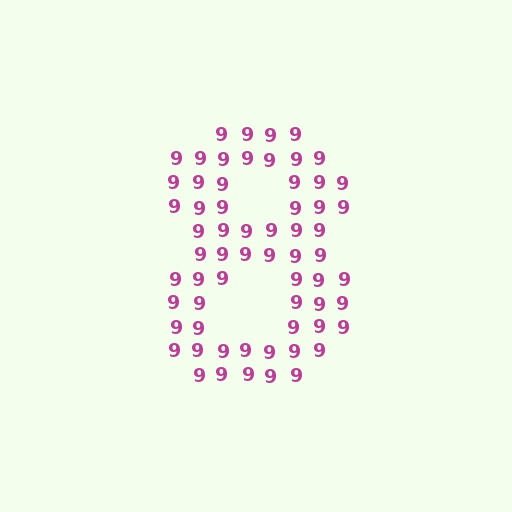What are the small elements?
The small elements are digit 9's.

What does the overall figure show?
The overall figure shows the digit 8.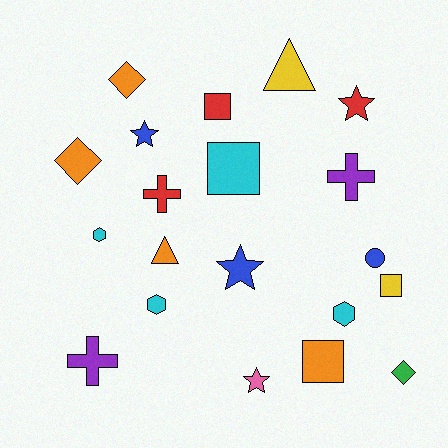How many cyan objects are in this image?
There are 4 cyan objects.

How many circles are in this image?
There is 1 circle.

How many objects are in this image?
There are 20 objects.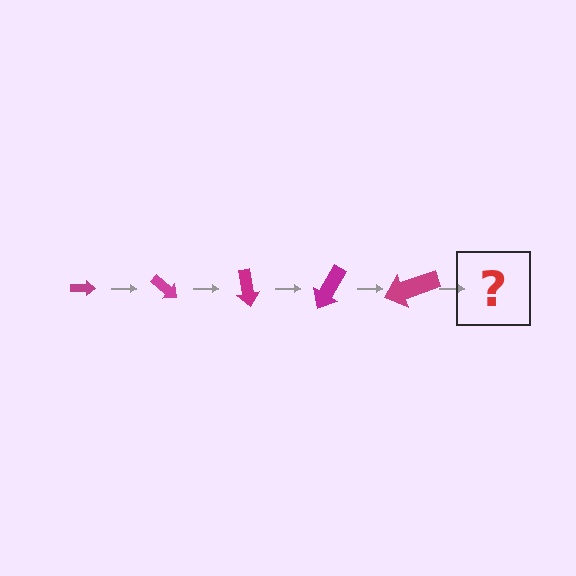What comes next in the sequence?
The next element should be an arrow, larger than the previous one and rotated 200 degrees from the start.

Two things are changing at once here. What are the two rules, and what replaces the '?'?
The two rules are that the arrow grows larger each step and it rotates 40 degrees each step. The '?' should be an arrow, larger than the previous one and rotated 200 degrees from the start.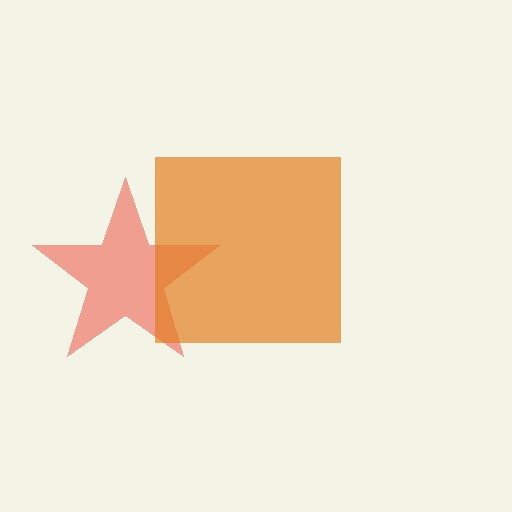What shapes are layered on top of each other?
The layered shapes are: a red star, an orange square.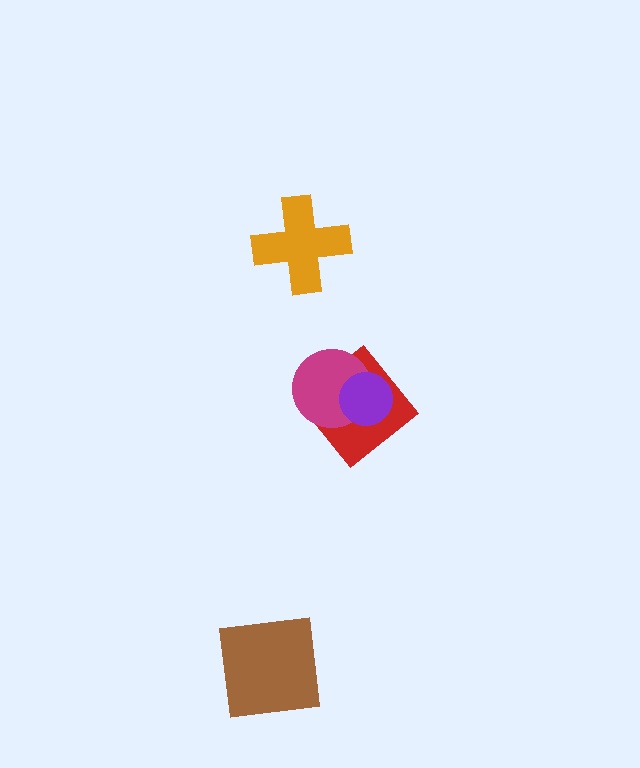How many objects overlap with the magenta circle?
2 objects overlap with the magenta circle.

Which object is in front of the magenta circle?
The purple circle is in front of the magenta circle.